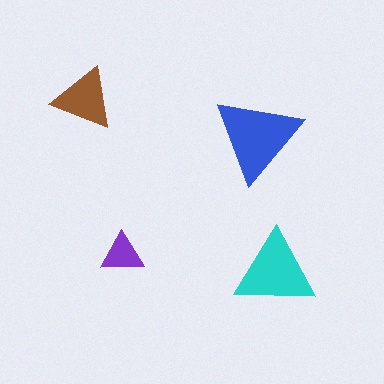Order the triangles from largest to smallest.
the blue one, the cyan one, the brown one, the purple one.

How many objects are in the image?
There are 4 objects in the image.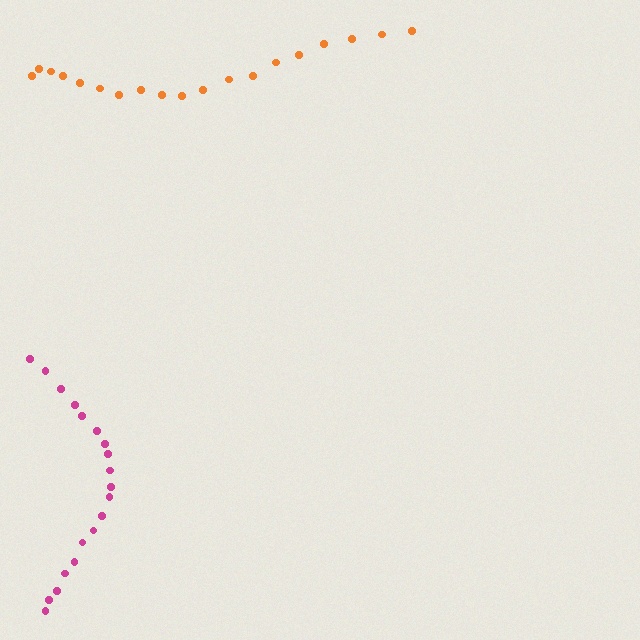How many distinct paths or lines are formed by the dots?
There are 2 distinct paths.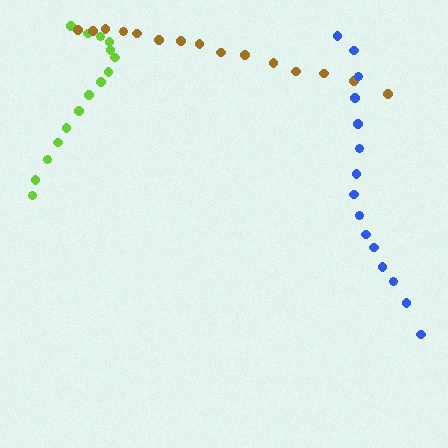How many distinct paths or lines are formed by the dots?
There are 3 distinct paths.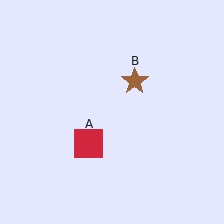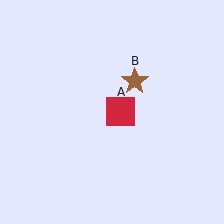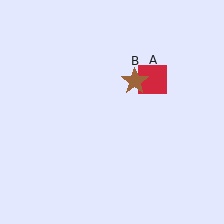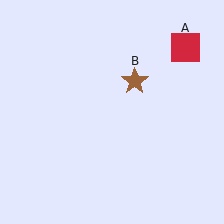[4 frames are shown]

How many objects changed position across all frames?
1 object changed position: red square (object A).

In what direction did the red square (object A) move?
The red square (object A) moved up and to the right.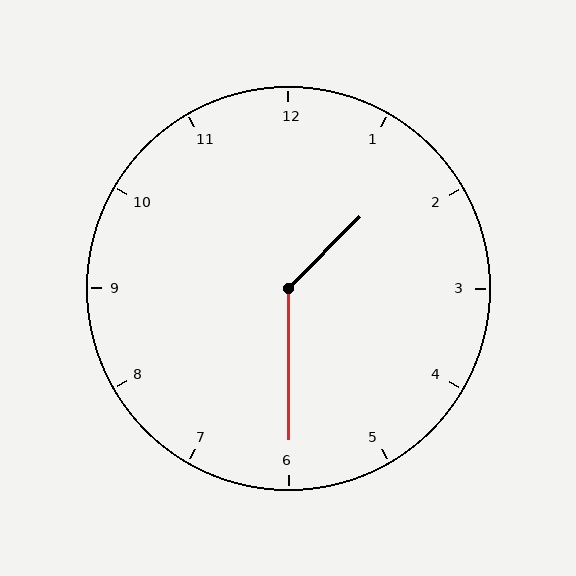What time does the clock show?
1:30.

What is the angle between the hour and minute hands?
Approximately 135 degrees.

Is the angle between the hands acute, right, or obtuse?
It is obtuse.